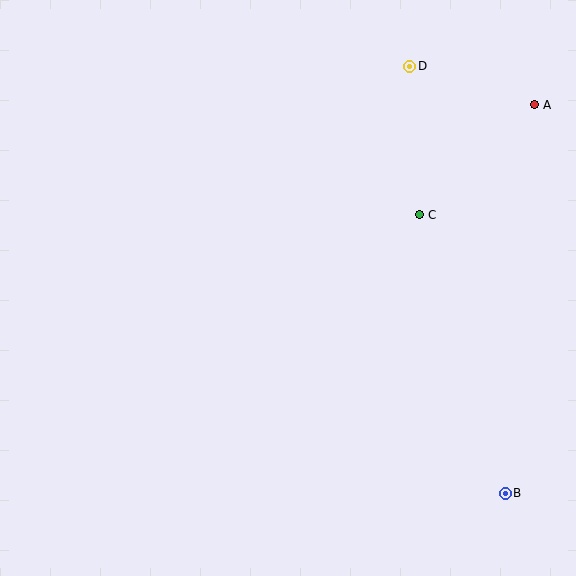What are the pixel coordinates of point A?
Point A is at (535, 105).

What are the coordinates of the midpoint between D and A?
The midpoint between D and A is at (472, 85).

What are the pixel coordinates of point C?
Point C is at (420, 215).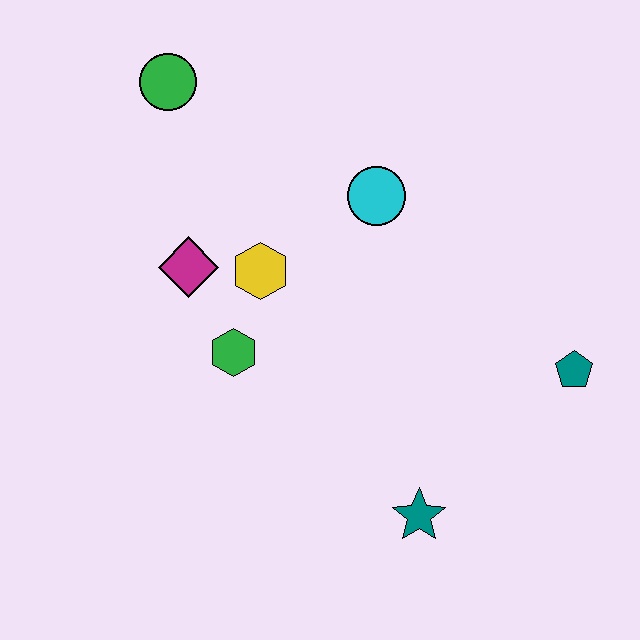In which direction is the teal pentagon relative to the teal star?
The teal pentagon is to the right of the teal star.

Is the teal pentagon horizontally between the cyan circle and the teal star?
No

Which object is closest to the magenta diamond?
The yellow hexagon is closest to the magenta diamond.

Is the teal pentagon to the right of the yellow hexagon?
Yes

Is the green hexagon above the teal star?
Yes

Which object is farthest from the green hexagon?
The teal pentagon is farthest from the green hexagon.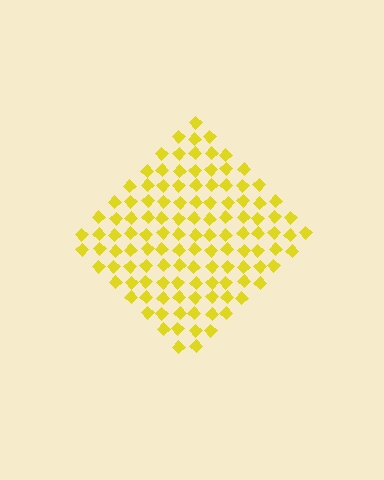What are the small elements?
The small elements are diamonds.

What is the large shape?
The large shape is a diamond.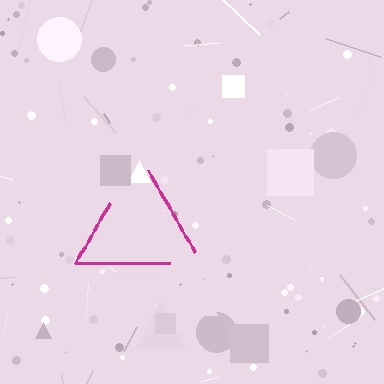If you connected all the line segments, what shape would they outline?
They would outline a triangle.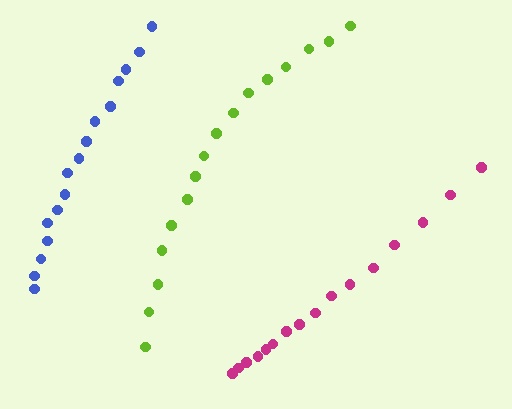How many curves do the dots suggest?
There are 3 distinct paths.